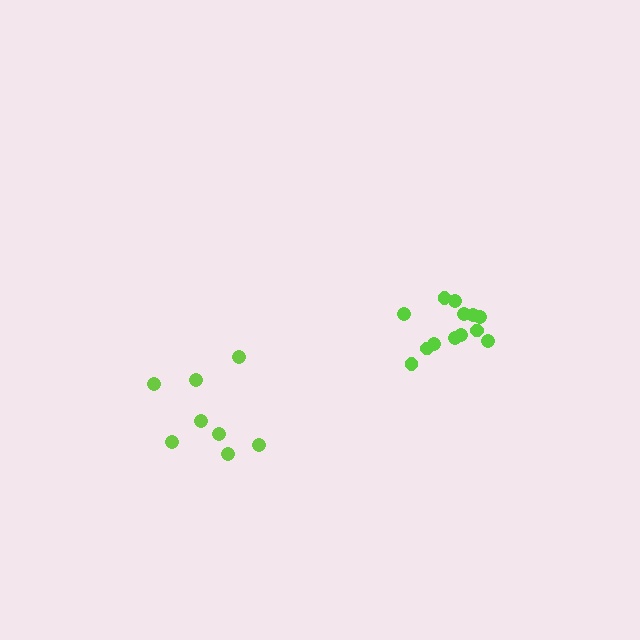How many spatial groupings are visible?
There are 2 spatial groupings.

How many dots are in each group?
Group 1: 8 dots, Group 2: 13 dots (21 total).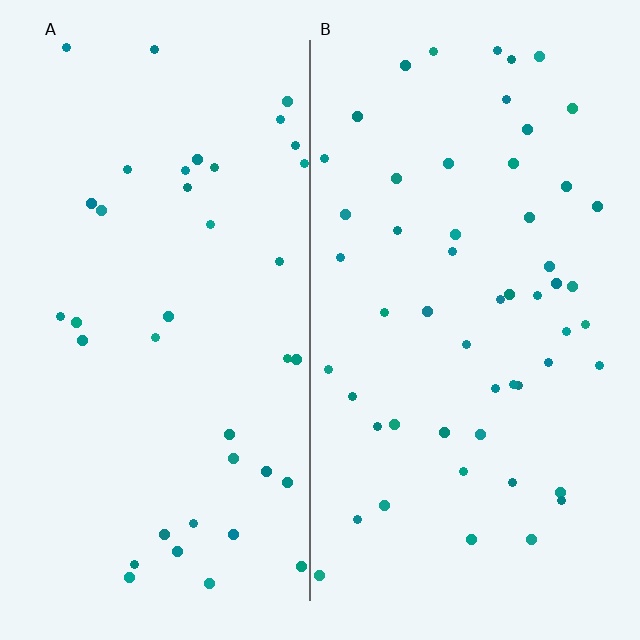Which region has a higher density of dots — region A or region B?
B (the right).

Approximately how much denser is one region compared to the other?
Approximately 1.4× — region B over region A.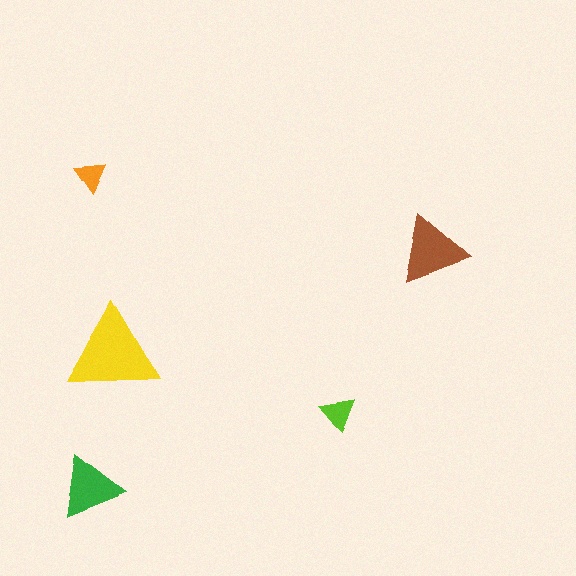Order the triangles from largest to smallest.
the yellow one, the brown one, the green one, the lime one, the orange one.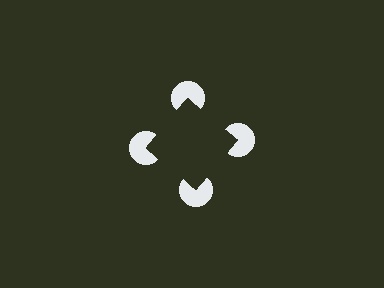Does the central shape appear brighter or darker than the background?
It typically appears slightly darker than the background, even though no actual brightness change is drawn.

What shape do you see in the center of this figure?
An illusory square — its edges are inferred from the aligned wedge cuts in the pac-man discs, not physically drawn.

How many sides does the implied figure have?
4 sides.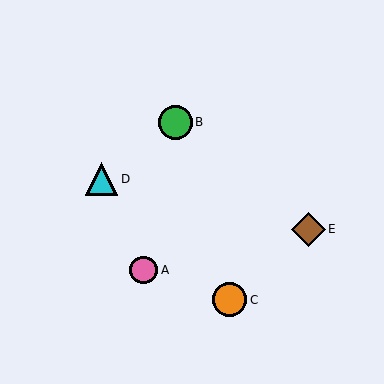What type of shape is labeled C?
Shape C is an orange circle.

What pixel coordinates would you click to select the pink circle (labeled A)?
Click at (144, 270) to select the pink circle A.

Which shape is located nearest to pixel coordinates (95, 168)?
The cyan triangle (labeled D) at (101, 179) is nearest to that location.